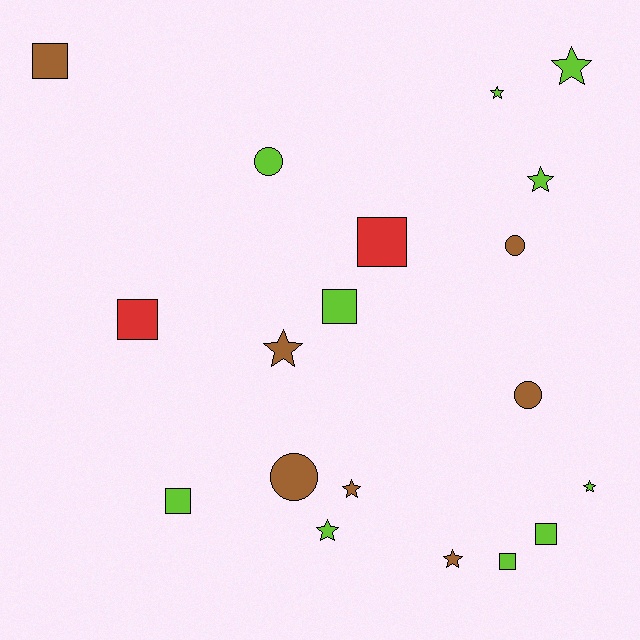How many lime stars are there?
There are 5 lime stars.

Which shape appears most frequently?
Star, with 8 objects.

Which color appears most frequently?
Lime, with 10 objects.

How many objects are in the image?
There are 19 objects.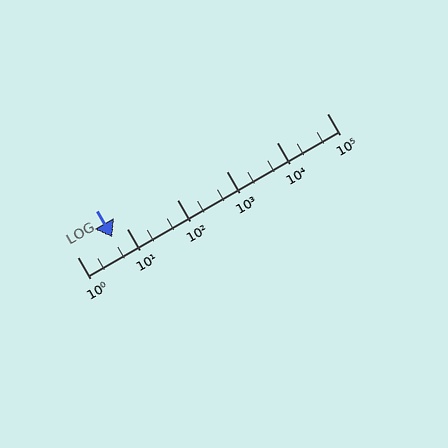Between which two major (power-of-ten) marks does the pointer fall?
The pointer is between 1 and 10.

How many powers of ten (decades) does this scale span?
The scale spans 5 decades, from 1 to 100000.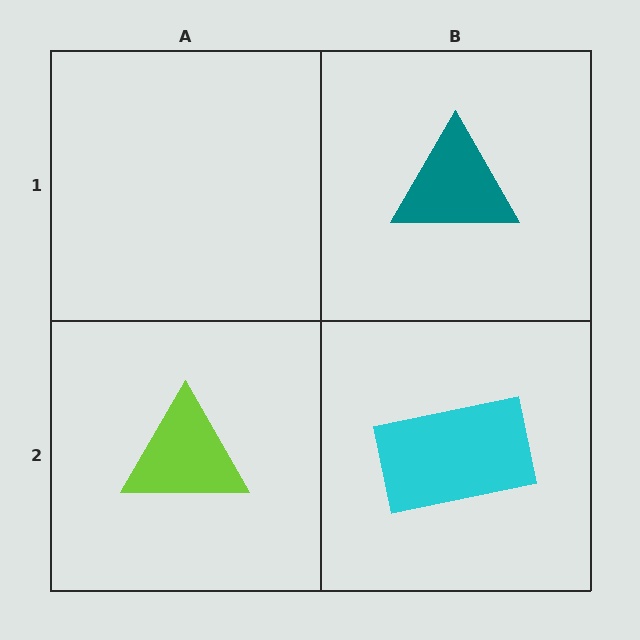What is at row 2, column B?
A cyan rectangle.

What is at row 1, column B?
A teal triangle.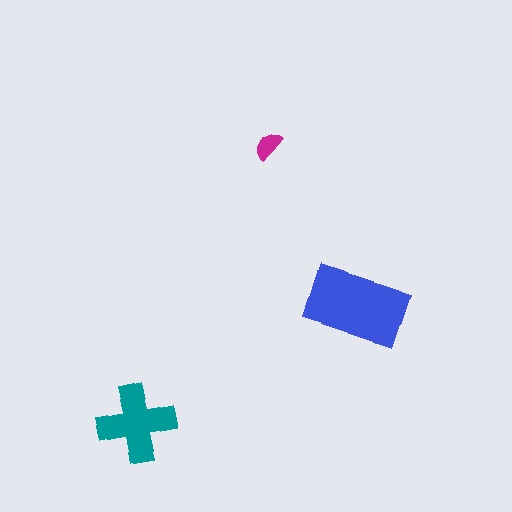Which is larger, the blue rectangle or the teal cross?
The blue rectangle.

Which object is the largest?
The blue rectangle.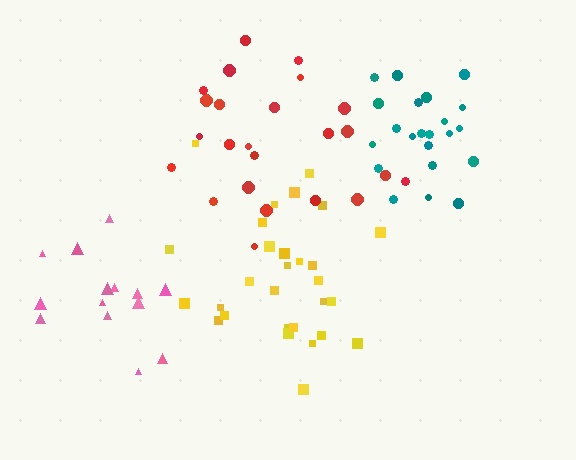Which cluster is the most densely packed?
Teal.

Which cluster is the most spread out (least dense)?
Red.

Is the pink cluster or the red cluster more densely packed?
Pink.